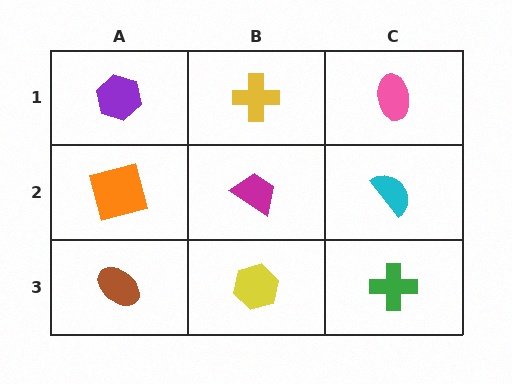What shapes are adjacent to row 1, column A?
An orange square (row 2, column A), a yellow cross (row 1, column B).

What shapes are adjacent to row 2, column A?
A purple hexagon (row 1, column A), a brown ellipse (row 3, column A), a magenta trapezoid (row 2, column B).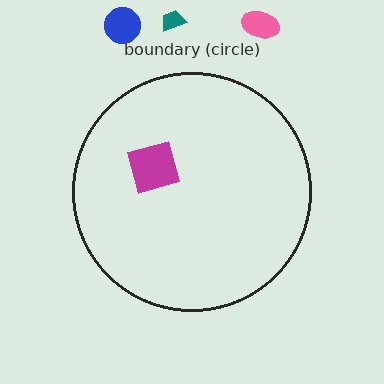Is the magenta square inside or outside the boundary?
Inside.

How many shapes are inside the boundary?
1 inside, 3 outside.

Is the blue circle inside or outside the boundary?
Outside.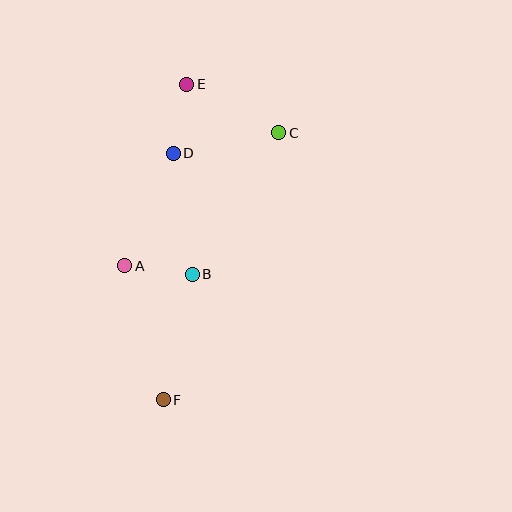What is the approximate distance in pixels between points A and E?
The distance between A and E is approximately 192 pixels.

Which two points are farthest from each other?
Points E and F are farthest from each other.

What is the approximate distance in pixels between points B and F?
The distance between B and F is approximately 129 pixels.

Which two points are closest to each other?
Points A and B are closest to each other.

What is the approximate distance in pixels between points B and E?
The distance between B and E is approximately 190 pixels.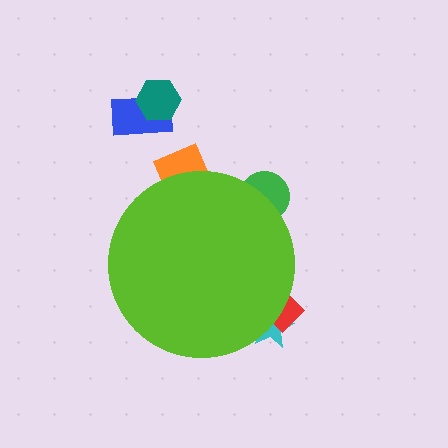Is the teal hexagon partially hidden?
No, the teal hexagon is fully visible.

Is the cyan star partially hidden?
Yes, the cyan star is partially hidden behind the lime circle.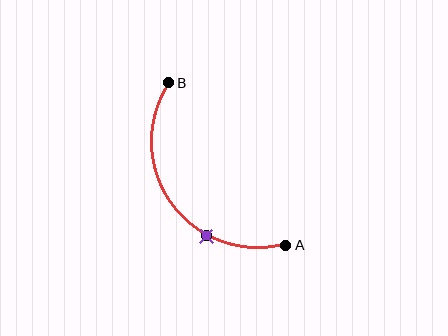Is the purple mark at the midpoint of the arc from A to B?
No. The purple mark lies on the arc but is closer to endpoint A. The arc midpoint would be at the point on the curve equidistant along the arc from both A and B.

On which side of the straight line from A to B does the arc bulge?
The arc bulges below and to the left of the straight line connecting A and B.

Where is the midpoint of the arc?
The arc midpoint is the point on the curve farthest from the straight line joining A and B. It sits below and to the left of that line.